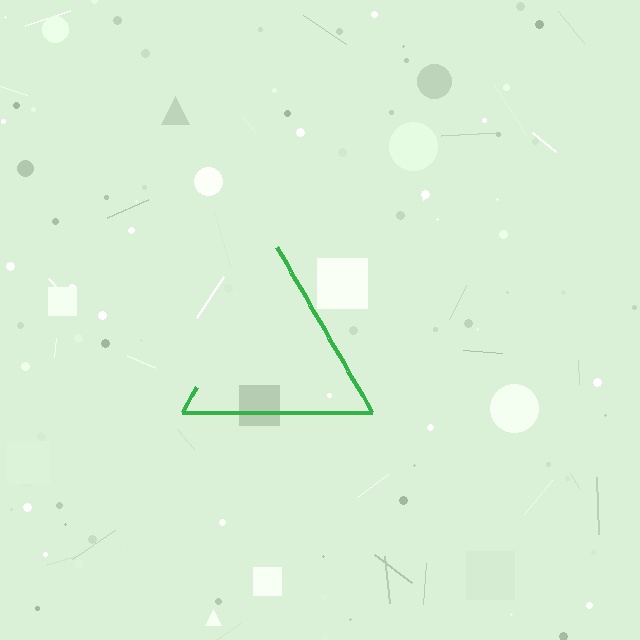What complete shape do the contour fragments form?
The contour fragments form a triangle.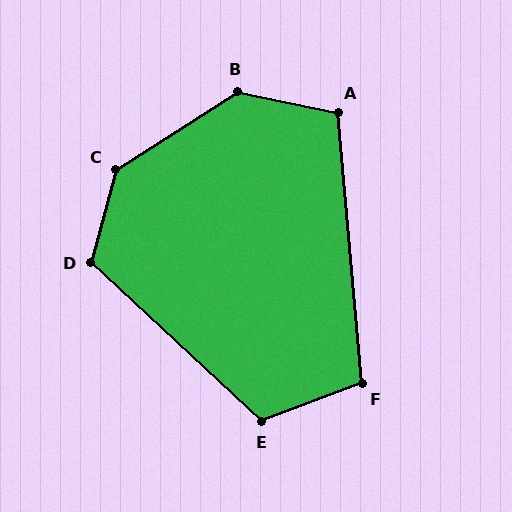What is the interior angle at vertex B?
Approximately 136 degrees (obtuse).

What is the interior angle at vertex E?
Approximately 116 degrees (obtuse).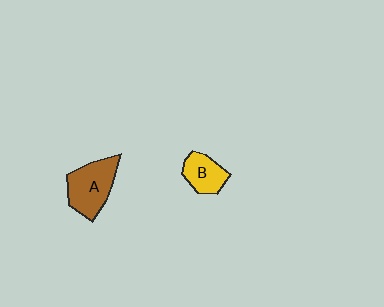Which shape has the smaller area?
Shape B (yellow).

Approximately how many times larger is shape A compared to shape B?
Approximately 1.6 times.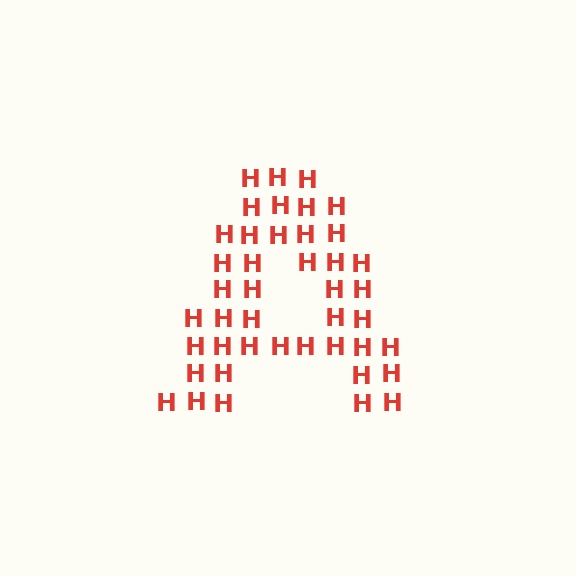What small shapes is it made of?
It is made of small letter H's.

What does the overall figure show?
The overall figure shows the letter A.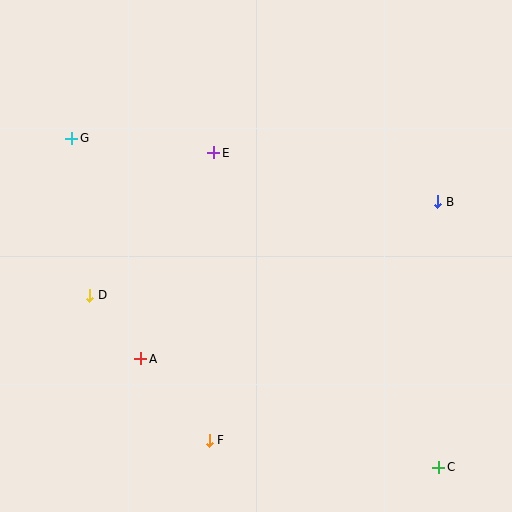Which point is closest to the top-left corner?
Point G is closest to the top-left corner.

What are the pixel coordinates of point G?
Point G is at (72, 138).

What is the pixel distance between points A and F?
The distance between A and F is 107 pixels.